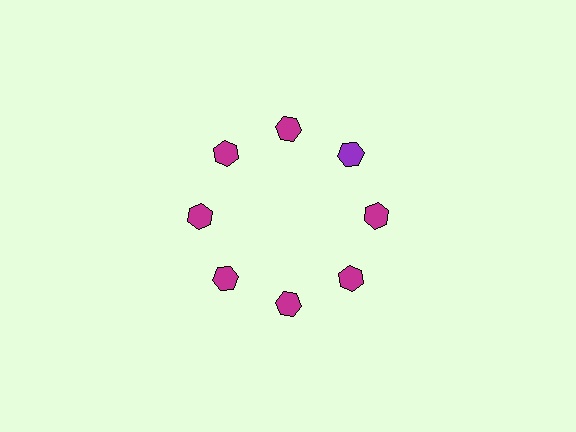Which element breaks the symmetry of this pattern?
The purple hexagon at roughly the 2 o'clock position breaks the symmetry. All other shapes are magenta hexagons.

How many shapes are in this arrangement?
There are 8 shapes arranged in a ring pattern.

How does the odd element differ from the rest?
It has a different color: purple instead of magenta.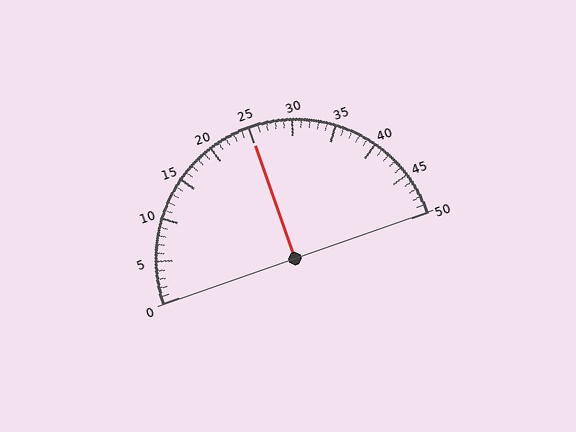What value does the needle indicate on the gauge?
The needle indicates approximately 25.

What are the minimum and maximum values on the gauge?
The gauge ranges from 0 to 50.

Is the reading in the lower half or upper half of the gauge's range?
The reading is in the upper half of the range (0 to 50).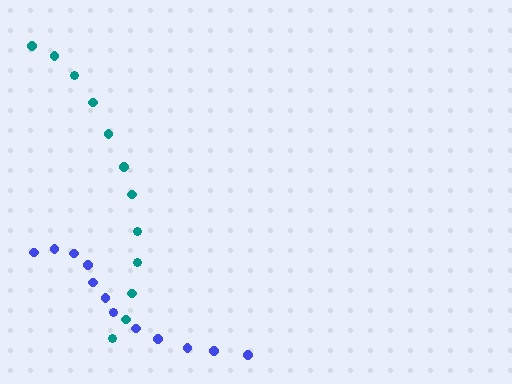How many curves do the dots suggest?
There are 2 distinct paths.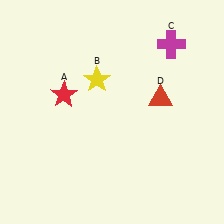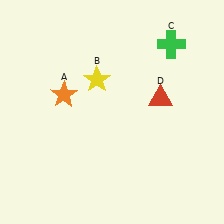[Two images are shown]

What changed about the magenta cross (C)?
In Image 1, C is magenta. In Image 2, it changed to green.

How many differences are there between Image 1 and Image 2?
There are 2 differences between the two images.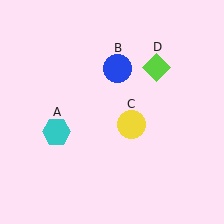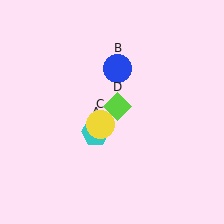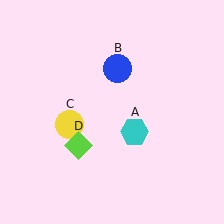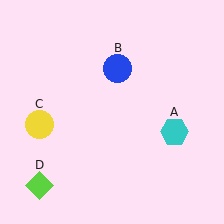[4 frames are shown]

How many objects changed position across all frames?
3 objects changed position: cyan hexagon (object A), yellow circle (object C), lime diamond (object D).